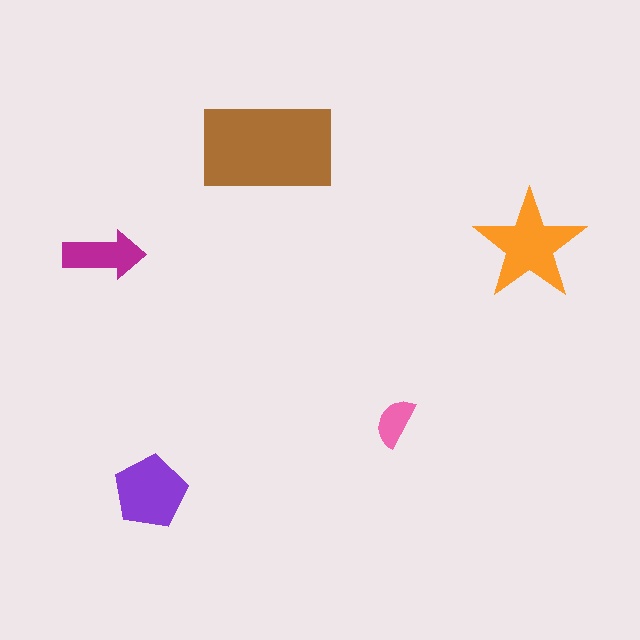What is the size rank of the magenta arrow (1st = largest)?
4th.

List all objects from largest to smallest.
The brown rectangle, the orange star, the purple pentagon, the magenta arrow, the pink semicircle.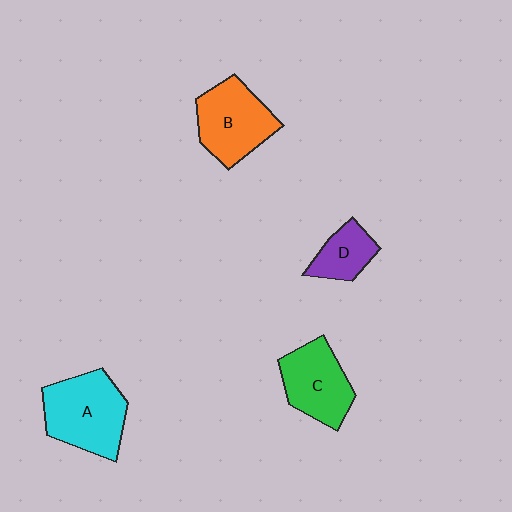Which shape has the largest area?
Shape A (cyan).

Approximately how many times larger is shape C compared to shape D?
Approximately 1.7 times.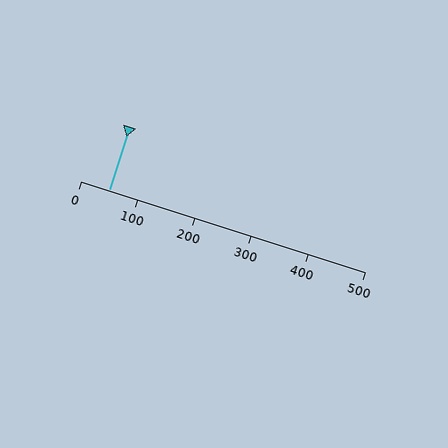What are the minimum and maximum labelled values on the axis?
The axis runs from 0 to 500.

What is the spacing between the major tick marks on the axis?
The major ticks are spaced 100 apart.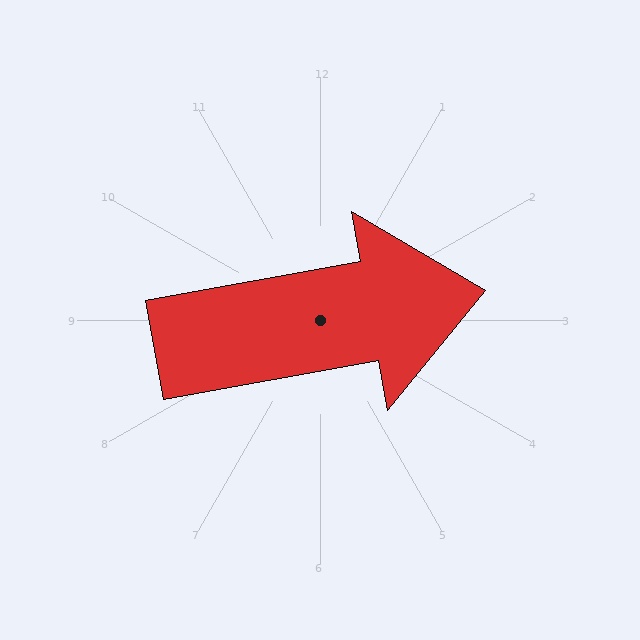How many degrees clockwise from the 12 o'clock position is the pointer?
Approximately 80 degrees.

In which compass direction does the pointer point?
East.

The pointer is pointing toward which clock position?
Roughly 3 o'clock.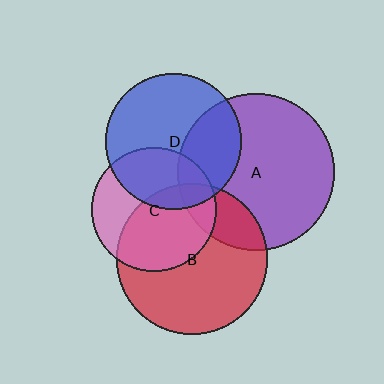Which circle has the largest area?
Circle A (purple).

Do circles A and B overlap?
Yes.